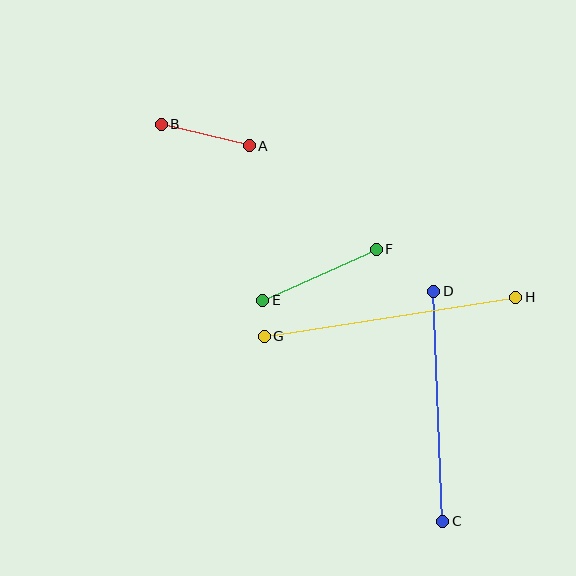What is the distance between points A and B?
The distance is approximately 91 pixels.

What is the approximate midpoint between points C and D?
The midpoint is at approximately (438, 406) pixels.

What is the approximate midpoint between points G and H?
The midpoint is at approximately (390, 317) pixels.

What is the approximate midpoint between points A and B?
The midpoint is at approximately (205, 135) pixels.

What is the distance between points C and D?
The distance is approximately 230 pixels.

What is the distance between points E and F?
The distance is approximately 125 pixels.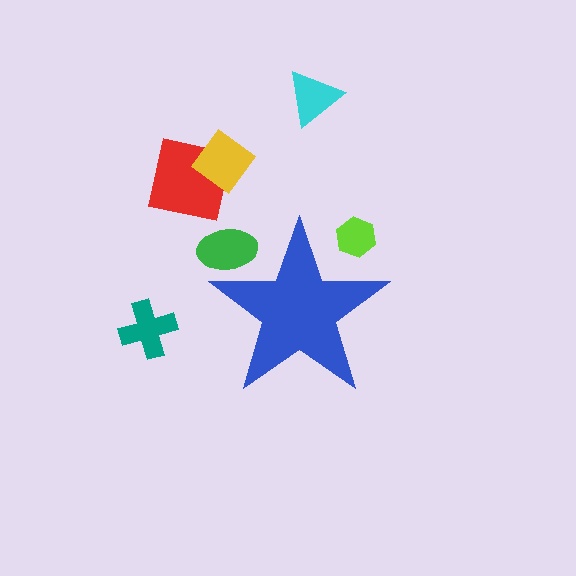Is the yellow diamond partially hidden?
No, the yellow diamond is fully visible.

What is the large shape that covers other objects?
A blue star.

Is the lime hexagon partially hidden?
Yes, the lime hexagon is partially hidden behind the blue star.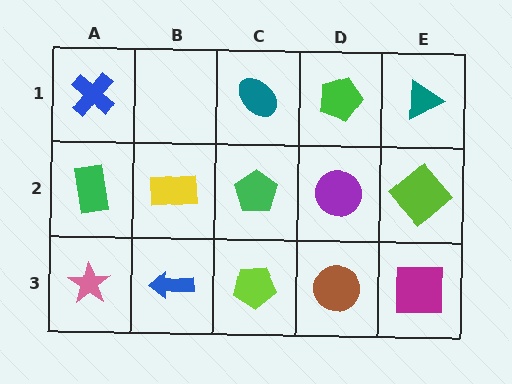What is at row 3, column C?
A lime pentagon.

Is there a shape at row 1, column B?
No, that cell is empty.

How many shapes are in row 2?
5 shapes.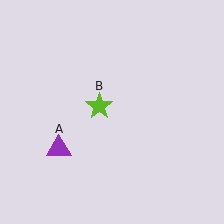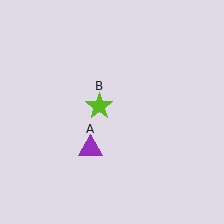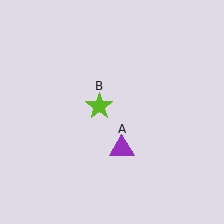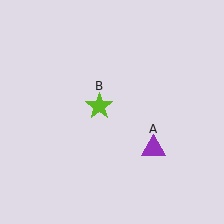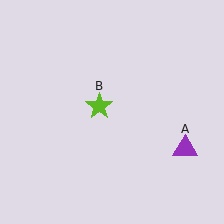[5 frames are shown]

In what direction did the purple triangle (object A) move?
The purple triangle (object A) moved right.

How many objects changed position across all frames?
1 object changed position: purple triangle (object A).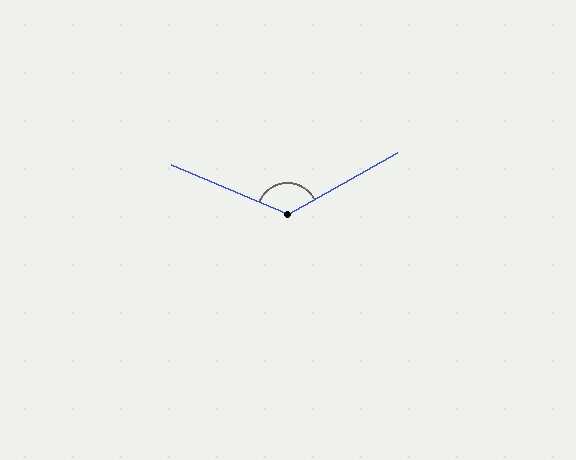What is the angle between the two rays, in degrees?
Approximately 128 degrees.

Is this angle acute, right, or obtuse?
It is obtuse.